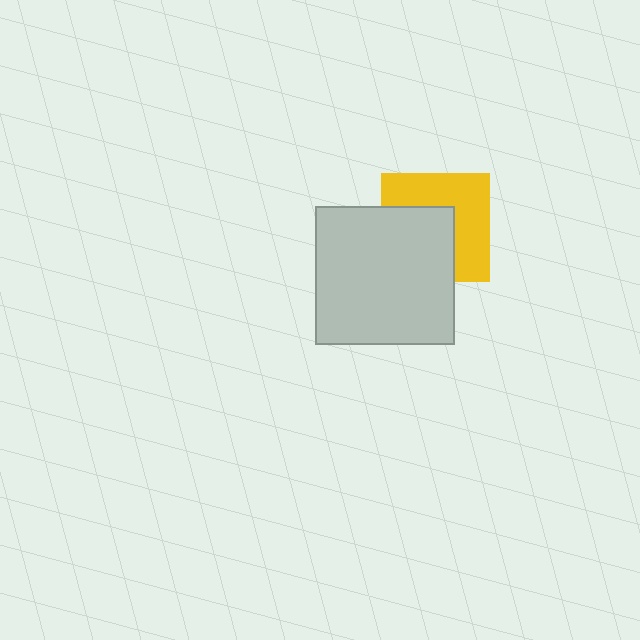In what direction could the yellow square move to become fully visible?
The yellow square could move toward the upper-right. That would shift it out from behind the light gray square entirely.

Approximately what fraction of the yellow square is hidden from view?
Roughly 48% of the yellow square is hidden behind the light gray square.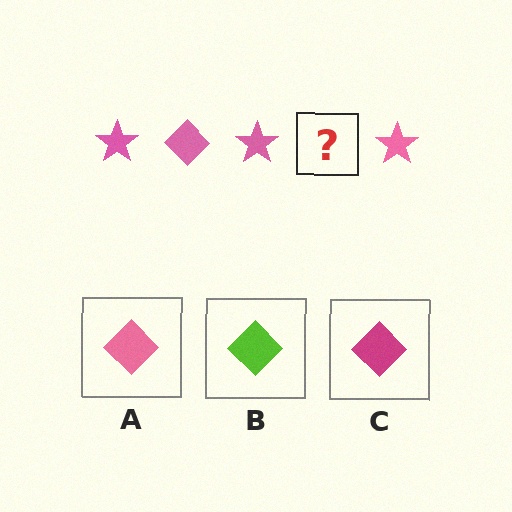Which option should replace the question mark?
Option A.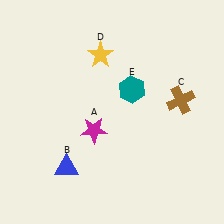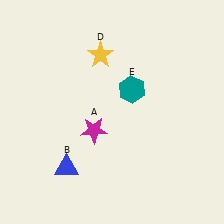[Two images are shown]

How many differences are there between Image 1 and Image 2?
There is 1 difference between the two images.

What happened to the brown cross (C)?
The brown cross (C) was removed in Image 2. It was in the top-right area of Image 1.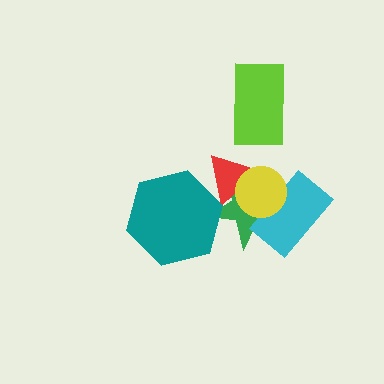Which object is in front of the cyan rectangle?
The yellow circle is in front of the cyan rectangle.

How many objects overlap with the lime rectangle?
0 objects overlap with the lime rectangle.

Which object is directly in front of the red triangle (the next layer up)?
The yellow circle is directly in front of the red triangle.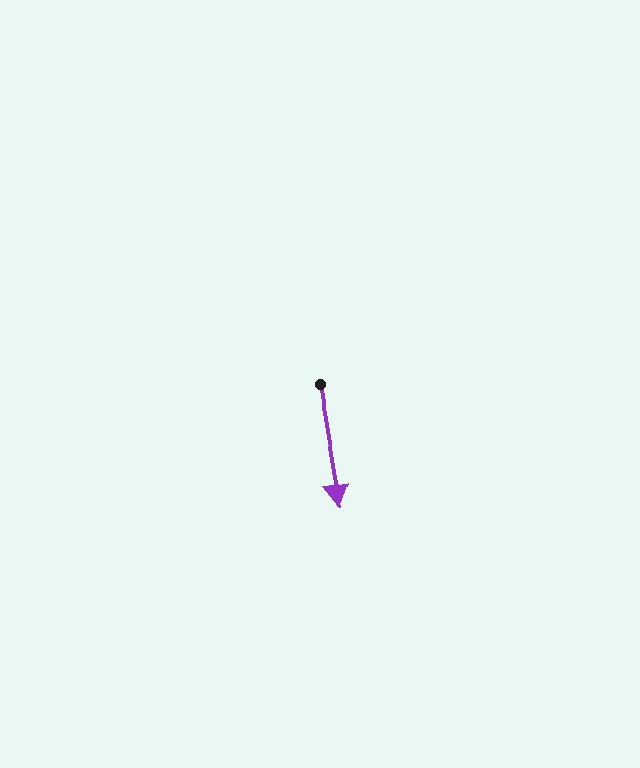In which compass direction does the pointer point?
South.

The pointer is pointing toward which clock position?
Roughly 6 o'clock.